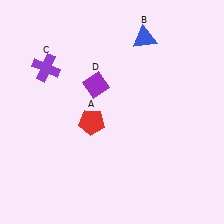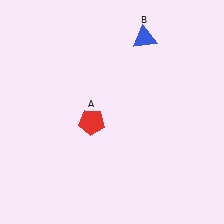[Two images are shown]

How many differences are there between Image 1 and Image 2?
There are 2 differences between the two images.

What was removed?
The purple cross (C), the purple diamond (D) were removed in Image 2.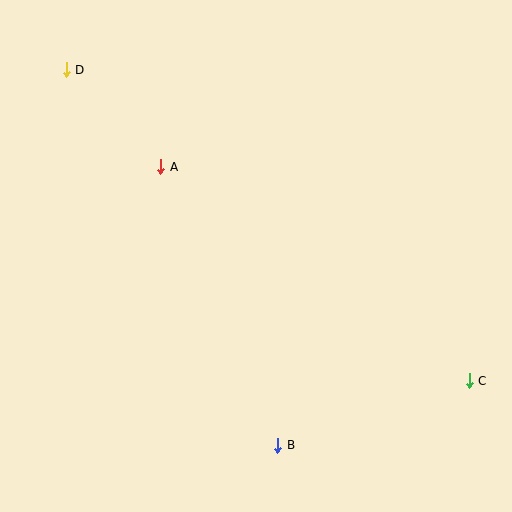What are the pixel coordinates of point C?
Point C is at (469, 381).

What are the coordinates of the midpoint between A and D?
The midpoint between A and D is at (113, 118).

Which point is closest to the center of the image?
Point A at (161, 167) is closest to the center.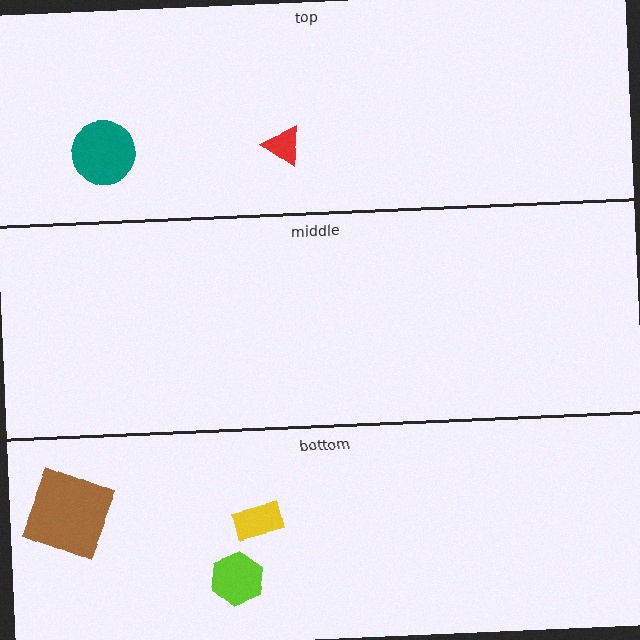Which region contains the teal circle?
The top region.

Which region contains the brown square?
The bottom region.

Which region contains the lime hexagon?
The bottom region.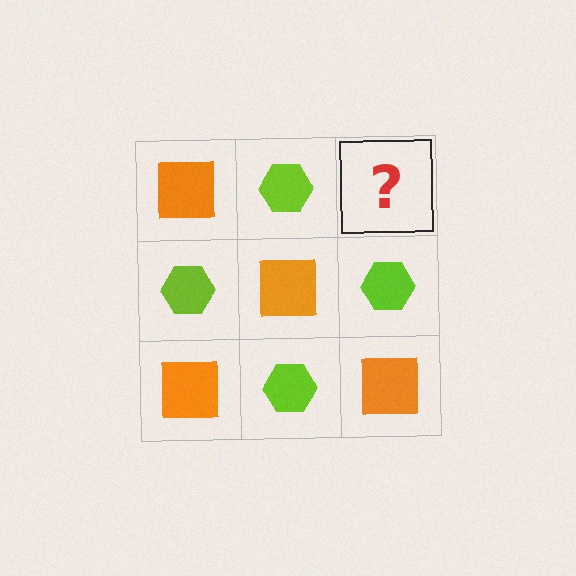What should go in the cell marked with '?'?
The missing cell should contain an orange square.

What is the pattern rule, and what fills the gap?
The rule is that it alternates orange square and lime hexagon in a checkerboard pattern. The gap should be filled with an orange square.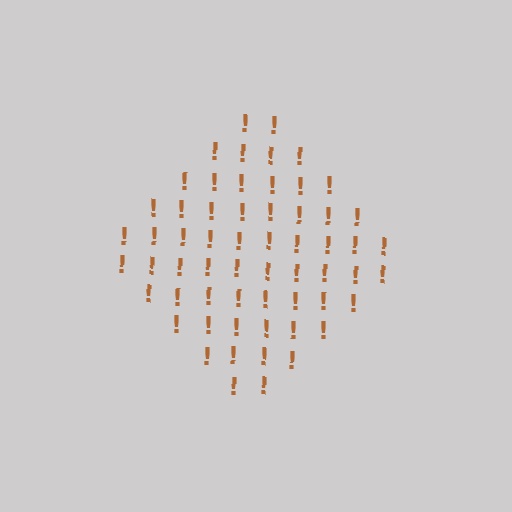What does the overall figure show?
The overall figure shows a diamond.